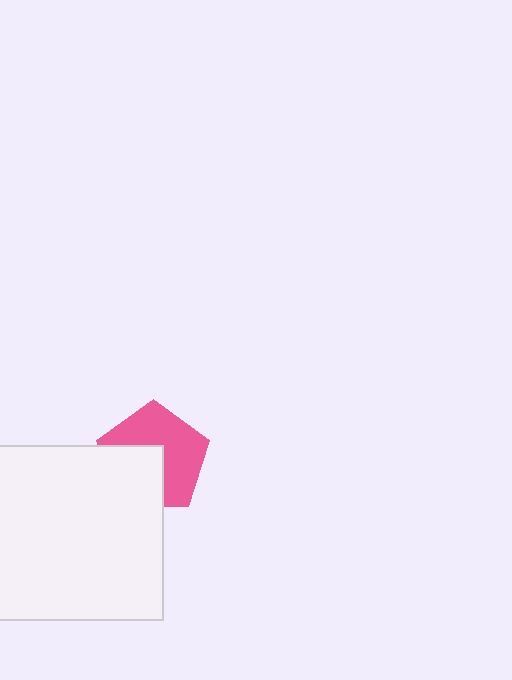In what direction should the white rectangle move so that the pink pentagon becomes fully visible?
The white rectangle should move toward the lower-left. That is the shortest direction to clear the overlap and leave the pink pentagon fully visible.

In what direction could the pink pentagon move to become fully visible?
The pink pentagon could move toward the upper-right. That would shift it out from behind the white rectangle entirely.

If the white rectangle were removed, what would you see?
You would see the complete pink pentagon.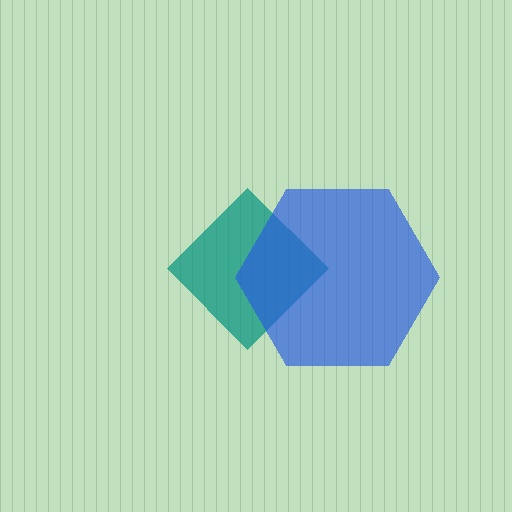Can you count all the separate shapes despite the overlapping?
Yes, there are 2 separate shapes.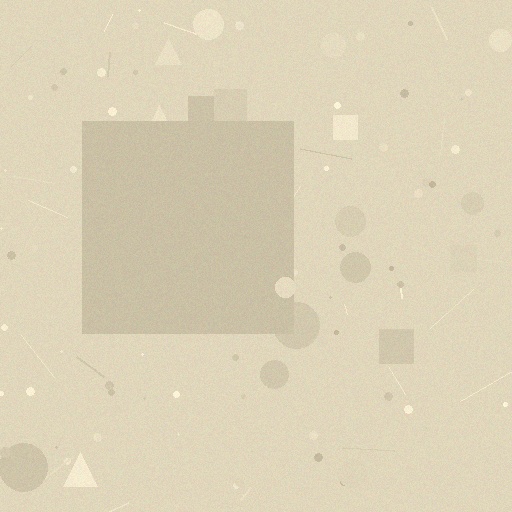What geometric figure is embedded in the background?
A square is embedded in the background.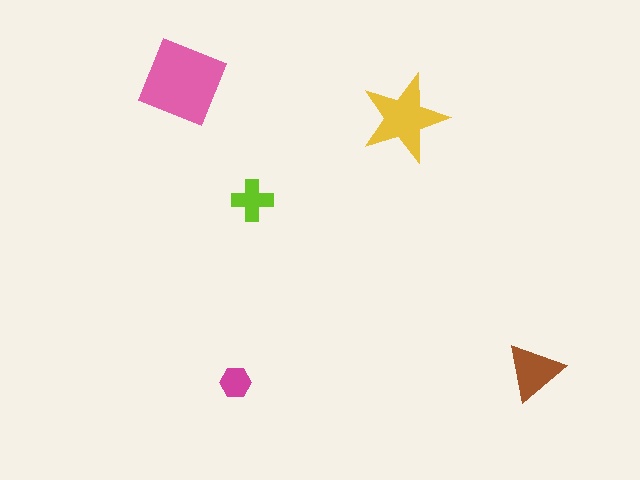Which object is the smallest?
The magenta hexagon.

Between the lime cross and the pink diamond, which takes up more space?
The pink diamond.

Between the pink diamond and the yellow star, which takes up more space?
The pink diamond.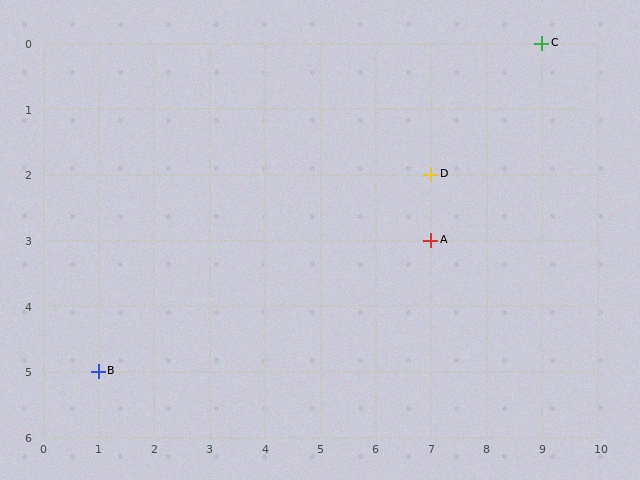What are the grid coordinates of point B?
Point B is at grid coordinates (1, 5).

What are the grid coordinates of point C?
Point C is at grid coordinates (9, 0).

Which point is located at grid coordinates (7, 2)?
Point D is at (7, 2).